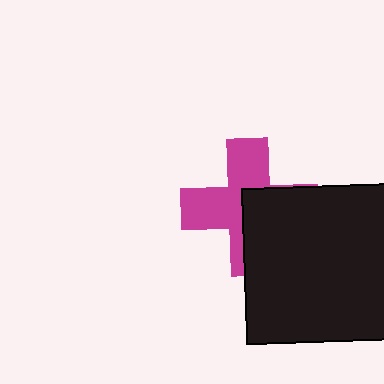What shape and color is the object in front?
The object in front is a black square.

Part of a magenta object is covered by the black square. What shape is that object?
It is a cross.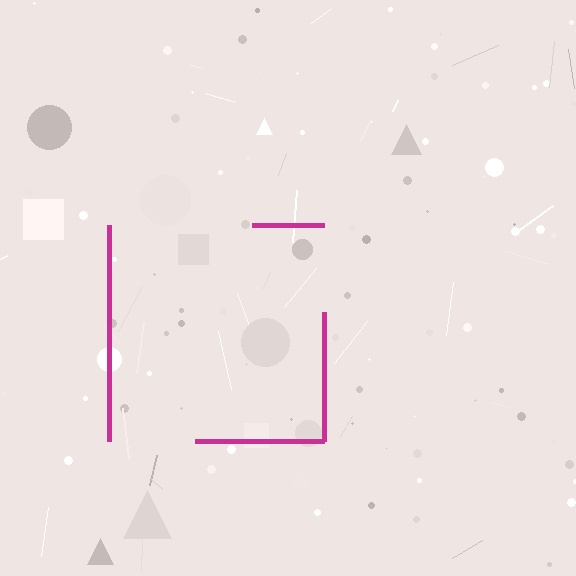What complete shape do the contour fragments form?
The contour fragments form a square.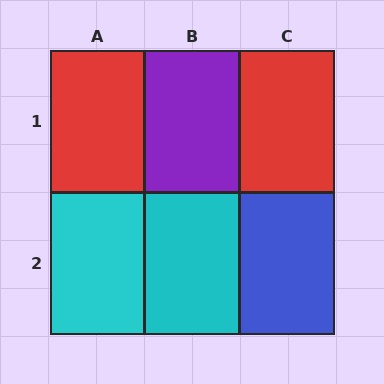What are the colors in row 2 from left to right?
Cyan, cyan, blue.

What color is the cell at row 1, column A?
Red.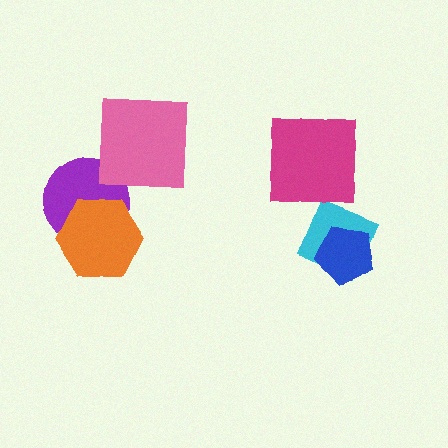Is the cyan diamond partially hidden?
Yes, it is partially covered by another shape.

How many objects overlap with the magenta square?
0 objects overlap with the magenta square.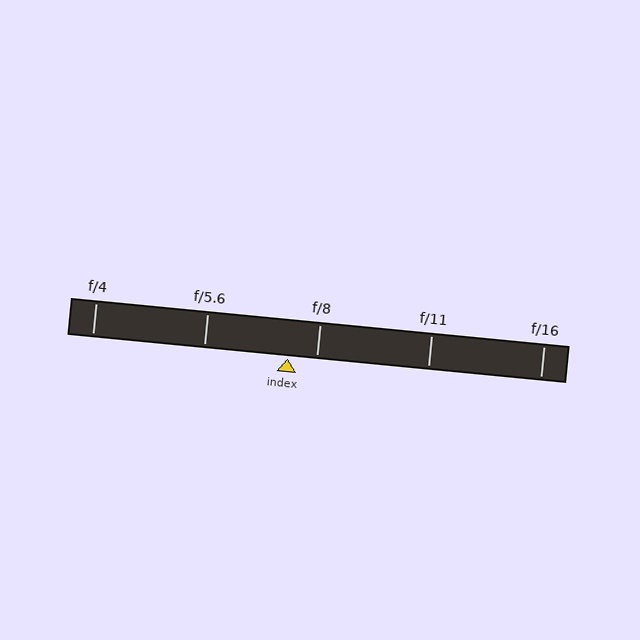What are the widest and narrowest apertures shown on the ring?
The widest aperture shown is f/4 and the narrowest is f/16.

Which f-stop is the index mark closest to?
The index mark is closest to f/8.